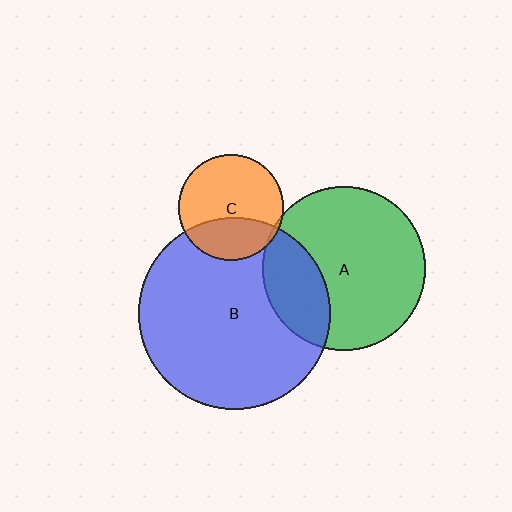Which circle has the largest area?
Circle B (blue).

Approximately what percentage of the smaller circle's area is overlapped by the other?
Approximately 35%.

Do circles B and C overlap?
Yes.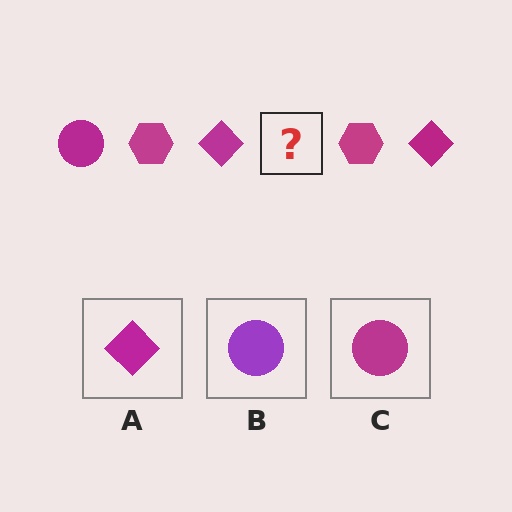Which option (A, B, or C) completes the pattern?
C.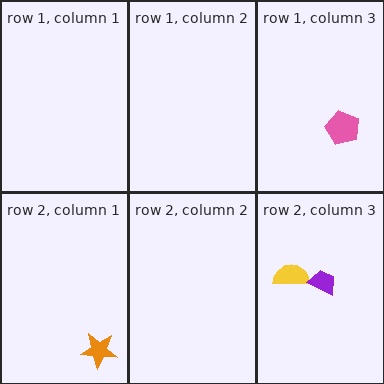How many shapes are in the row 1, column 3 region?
1.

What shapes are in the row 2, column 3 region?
The yellow semicircle, the purple trapezoid.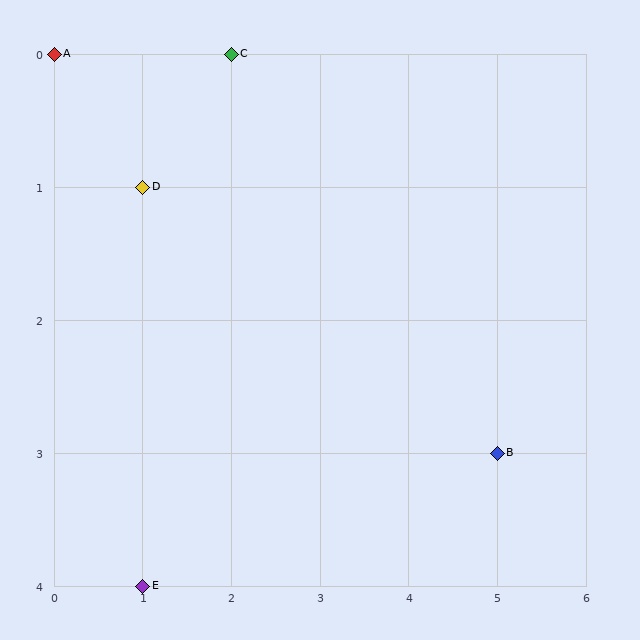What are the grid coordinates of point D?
Point D is at grid coordinates (1, 1).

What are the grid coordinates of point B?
Point B is at grid coordinates (5, 3).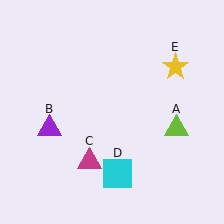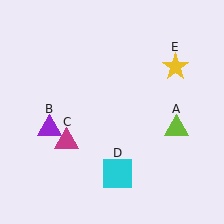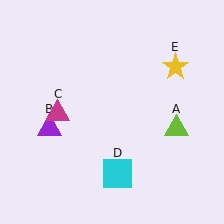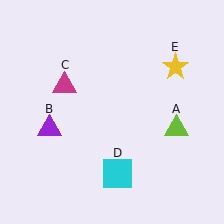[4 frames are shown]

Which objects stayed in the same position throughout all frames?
Lime triangle (object A) and purple triangle (object B) and cyan square (object D) and yellow star (object E) remained stationary.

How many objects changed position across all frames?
1 object changed position: magenta triangle (object C).